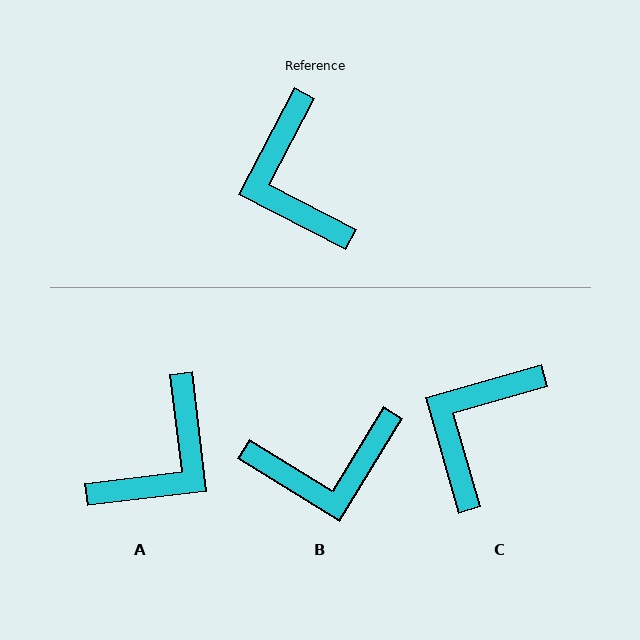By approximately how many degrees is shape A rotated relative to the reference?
Approximately 124 degrees counter-clockwise.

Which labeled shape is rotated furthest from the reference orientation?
A, about 124 degrees away.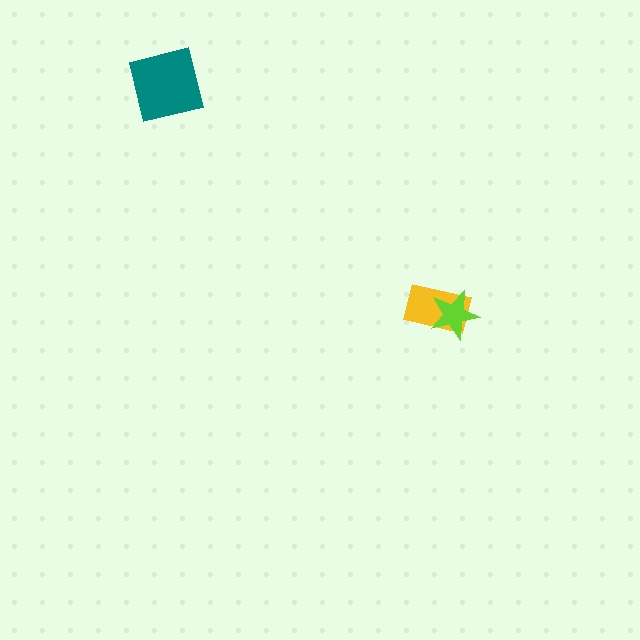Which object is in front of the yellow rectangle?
The lime star is in front of the yellow rectangle.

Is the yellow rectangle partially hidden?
Yes, it is partially covered by another shape.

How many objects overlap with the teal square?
0 objects overlap with the teal square.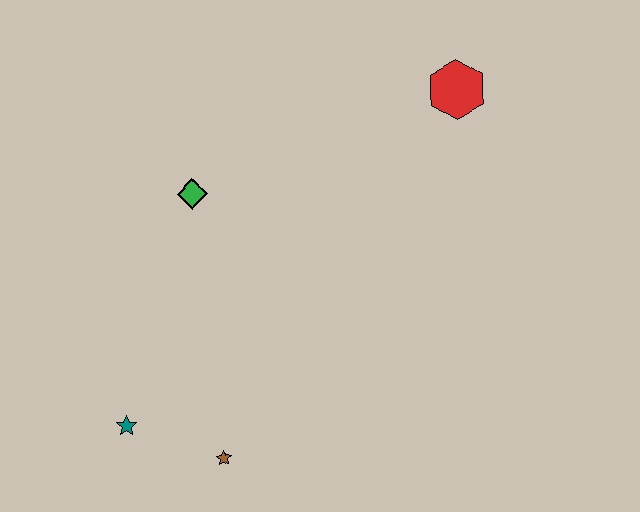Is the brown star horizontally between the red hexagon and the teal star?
Yes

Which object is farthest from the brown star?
The red hexagon is farthest from the brown star.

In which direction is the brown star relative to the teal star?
The brown star is to the right of the teal star.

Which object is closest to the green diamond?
The teal star is closest to the green diamond.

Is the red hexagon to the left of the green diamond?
No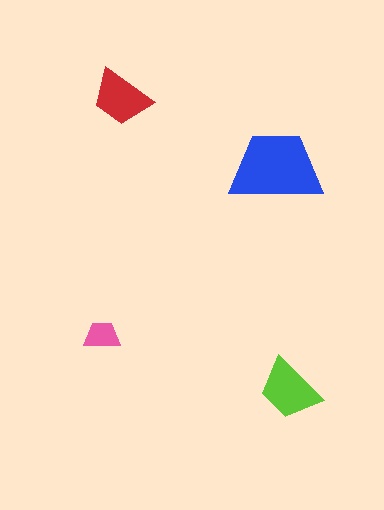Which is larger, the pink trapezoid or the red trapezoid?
The red one.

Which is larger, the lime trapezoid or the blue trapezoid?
The blue one.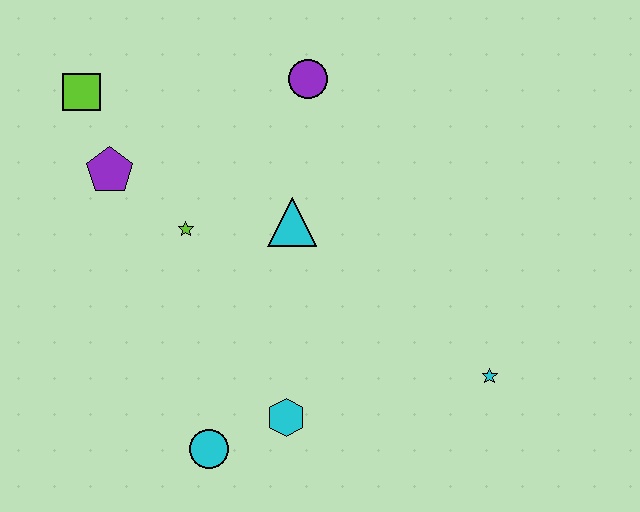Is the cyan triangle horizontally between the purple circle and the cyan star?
No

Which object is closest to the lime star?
The purple pentagon is closest to the lime star.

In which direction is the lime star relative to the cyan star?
The lime star is to the left of the cyan star.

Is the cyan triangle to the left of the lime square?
No